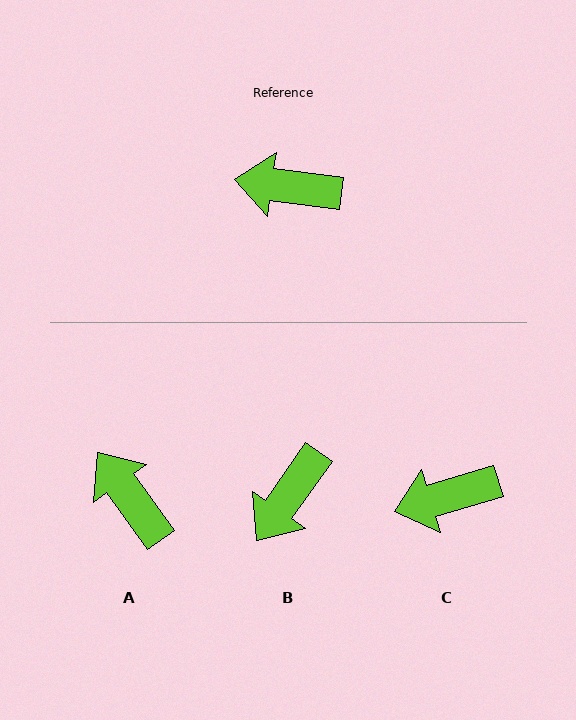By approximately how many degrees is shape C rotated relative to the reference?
Approximately 24 degrees counter-clockwise.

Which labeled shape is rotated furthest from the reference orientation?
B, about 62 degrees away.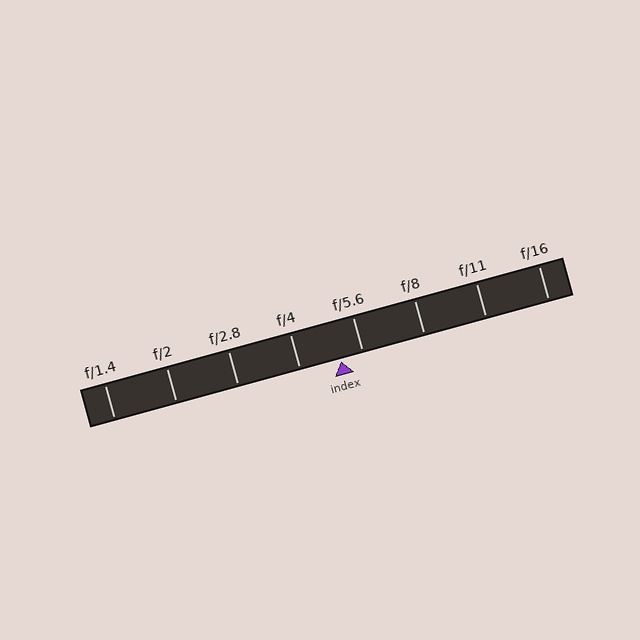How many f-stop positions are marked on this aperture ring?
There are 8 f-stop positions marked.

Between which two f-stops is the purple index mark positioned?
The index mark is between f/4 and f/5.6.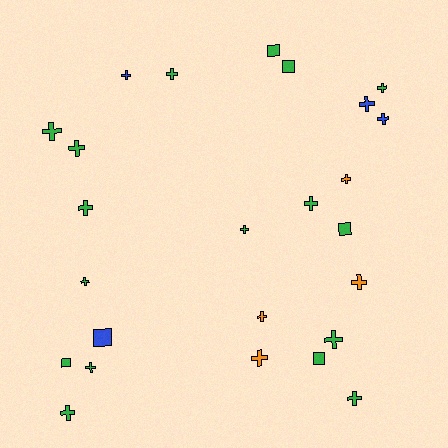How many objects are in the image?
There are 25 objects.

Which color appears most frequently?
Green, with 17 objects.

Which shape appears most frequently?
Cross, with 19 objects.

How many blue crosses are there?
There are 3 blue crosses.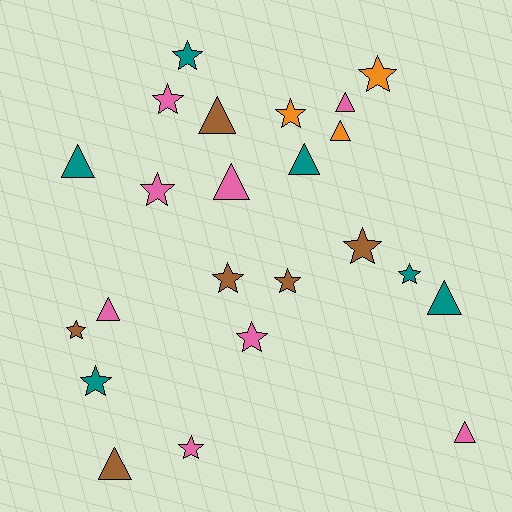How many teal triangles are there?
There are 3 teal triangles.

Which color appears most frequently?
Pink, with 8 objects.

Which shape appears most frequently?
Star, with 13 objects.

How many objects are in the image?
There are 23 objects.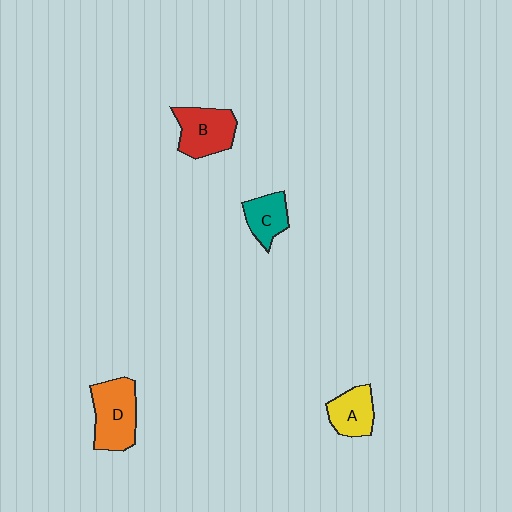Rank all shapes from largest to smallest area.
From largest to smallest: D (orange), B (red), A (yellow), C (teal).